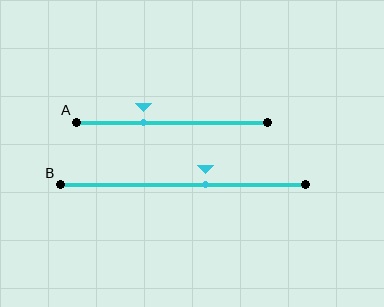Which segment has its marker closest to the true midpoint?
Segment B has its marker closest to the true midpoint.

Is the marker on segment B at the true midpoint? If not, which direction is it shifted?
No, the marker on segment B is shifted to the right by about 9% of the segment length.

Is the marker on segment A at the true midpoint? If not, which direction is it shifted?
No, the marker on segment A is shifted to the left by about 15% of the segment length.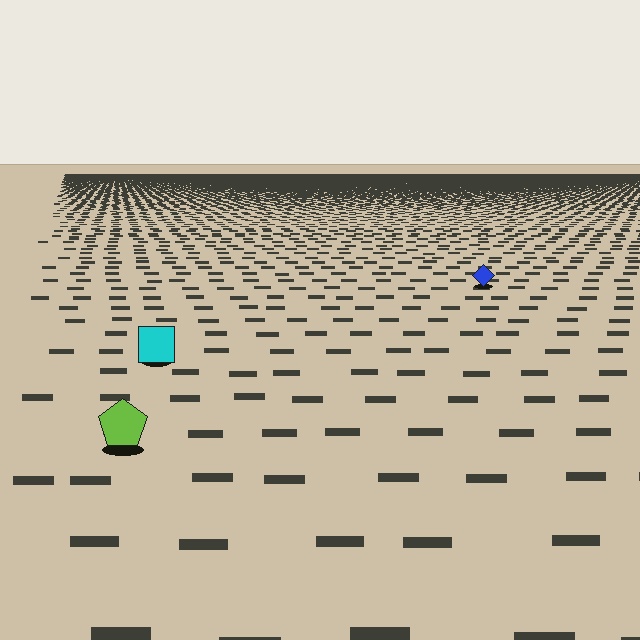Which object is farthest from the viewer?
The blue diamond is farthest from the viewer. It appears smaller and the ground texture around it is denser.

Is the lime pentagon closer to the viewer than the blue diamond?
Yes. The lime pentagon is closer — you can tell from the texture gradient: the ground texture is coarser near it.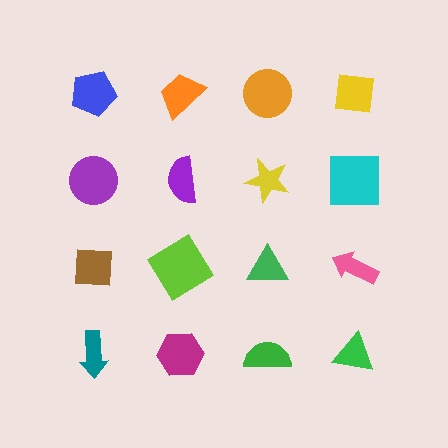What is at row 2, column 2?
A purple semicircle.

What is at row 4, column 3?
A green semicircle.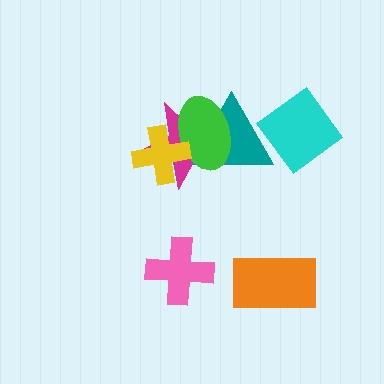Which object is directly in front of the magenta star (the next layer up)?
The green ellipse is directly in front of the magenta star.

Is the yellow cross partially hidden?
No, no other shape covers it.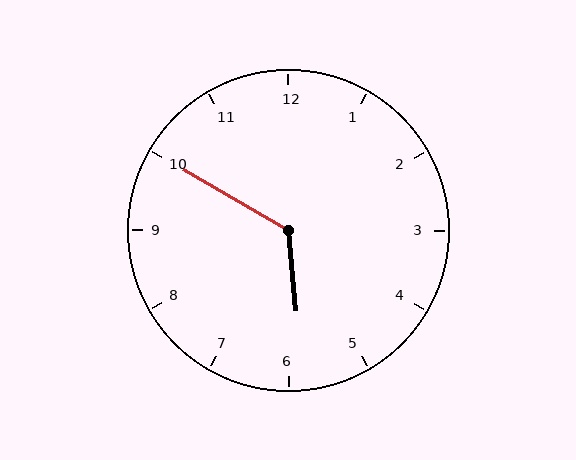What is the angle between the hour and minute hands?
Approximately 125 degrees.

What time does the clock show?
5:50.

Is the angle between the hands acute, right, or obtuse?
It is obtuse.